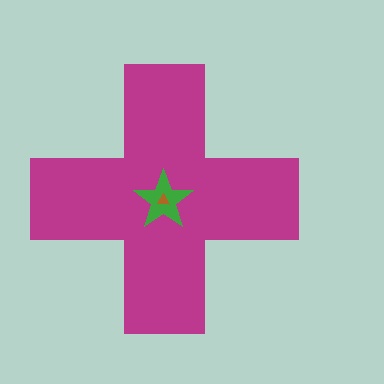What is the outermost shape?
The magenta cross.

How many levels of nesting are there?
3.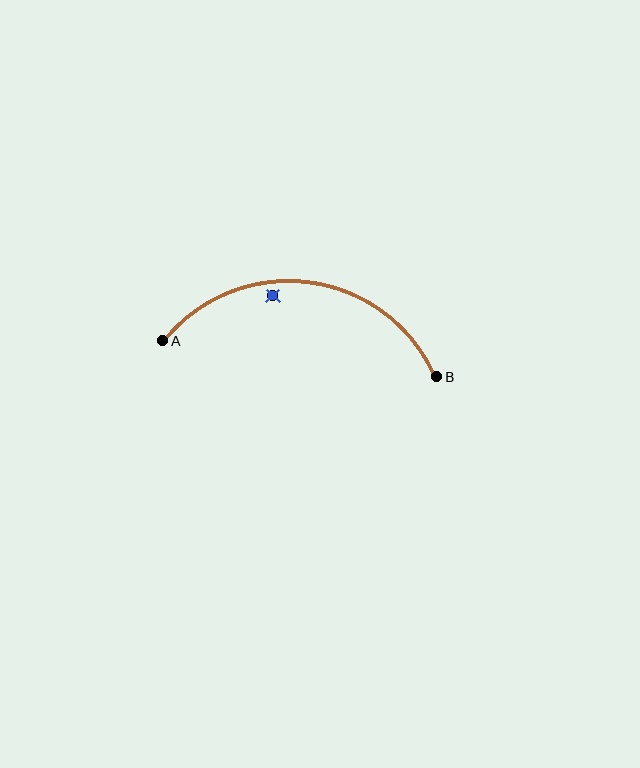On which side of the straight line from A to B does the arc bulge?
The arc bulges above the straight line connecting A and B.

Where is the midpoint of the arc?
The arc midpoint is the point on the curve farthest from the straight line joining A and B. It sits above that line.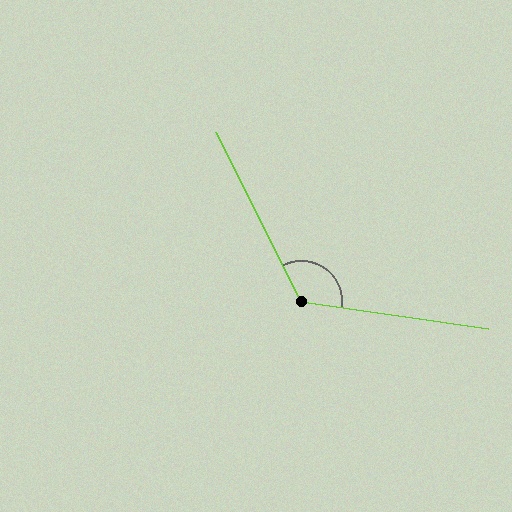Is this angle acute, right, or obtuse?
It is obtuse.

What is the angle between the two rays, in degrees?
Approximately 125 degrees.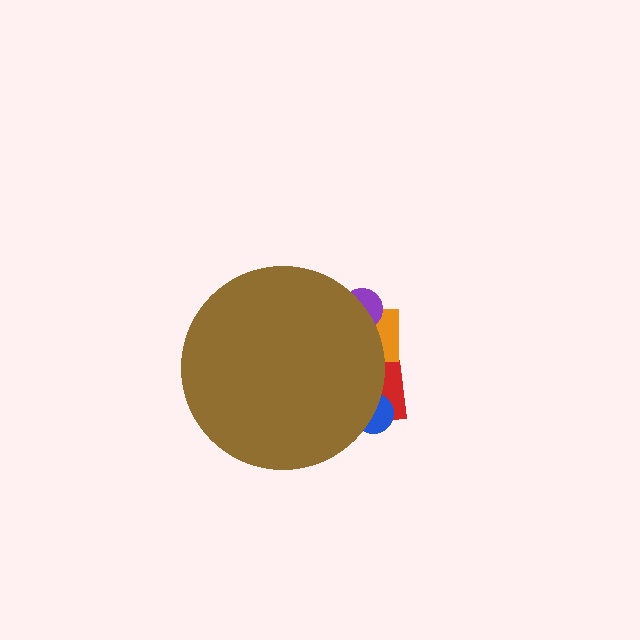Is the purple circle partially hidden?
Yes, the purple circle is partially hidden behind the brown circle.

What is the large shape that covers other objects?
A brown circle.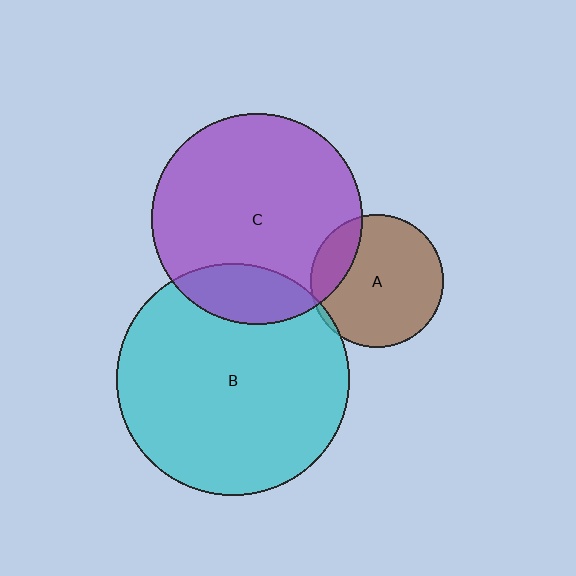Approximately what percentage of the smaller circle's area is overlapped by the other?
Approximately 20%.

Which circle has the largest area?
Circle B (cyan).